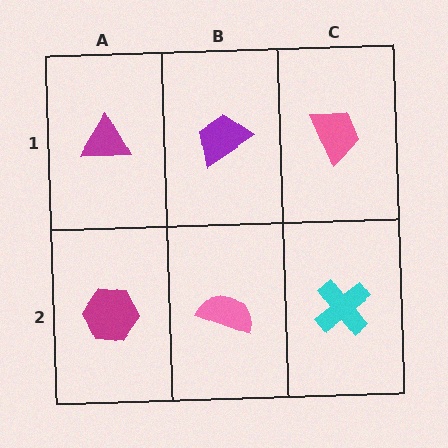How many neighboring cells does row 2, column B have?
3.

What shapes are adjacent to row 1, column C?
A cyan cross (row 2, column C), a purple trapezoid (row 1, column B).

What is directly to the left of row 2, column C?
A pink semicircle.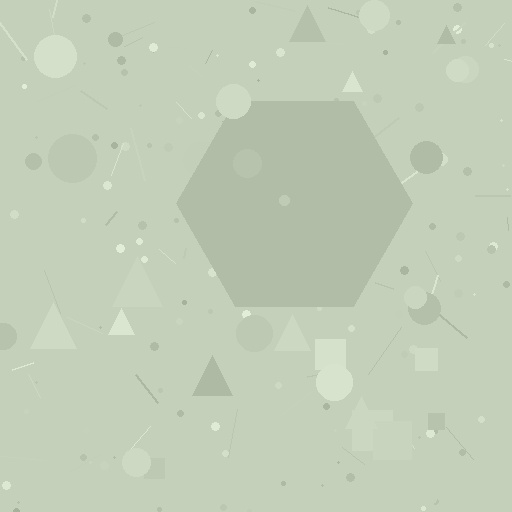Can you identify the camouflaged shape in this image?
The camouflaged shape is a hexagon.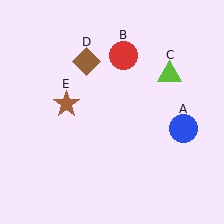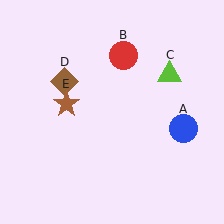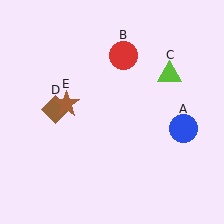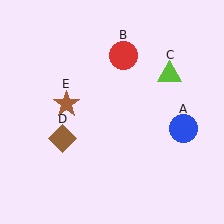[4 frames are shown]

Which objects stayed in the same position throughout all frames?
Blue circle (object A) and red circle (object B) and lime triangle (object C) and brown star (object E) remained stationary.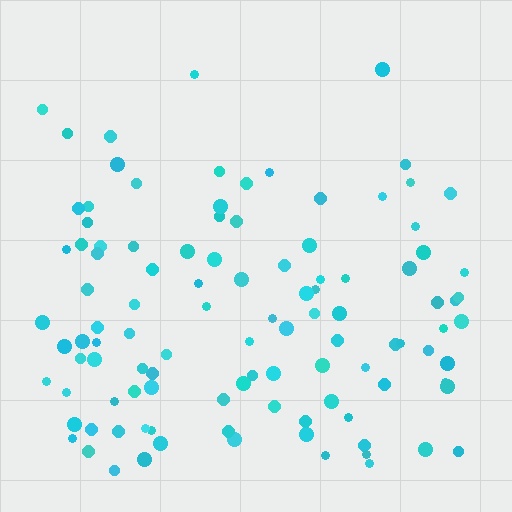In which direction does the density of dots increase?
From top to bottom, with the bottom side densest.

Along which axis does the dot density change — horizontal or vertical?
Vertical.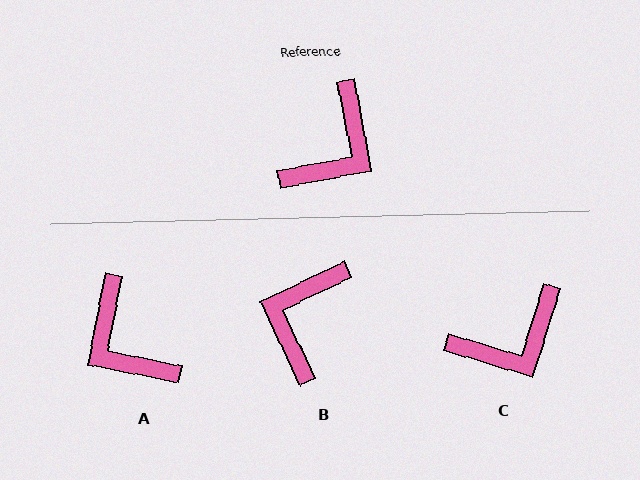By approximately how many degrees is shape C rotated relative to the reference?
Approximately 28 degrees clockwise.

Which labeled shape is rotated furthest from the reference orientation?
B, about 165 degrees away.